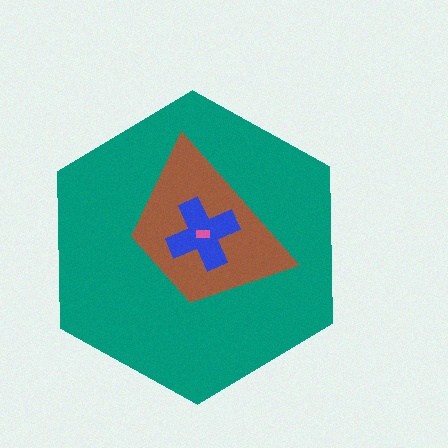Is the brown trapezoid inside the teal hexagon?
Yes.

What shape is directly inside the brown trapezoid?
The blue cross.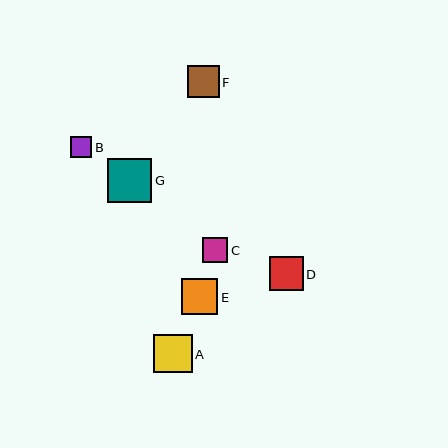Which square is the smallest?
Square B is the smallest with a size of approximately 21 pixels.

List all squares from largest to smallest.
From largest to smallest: G, A, E, D, F, C, B.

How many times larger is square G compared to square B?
Square G is approximately 2.1 times the size of square B.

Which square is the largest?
Square G is the largest with a size of approximately 44 pixels.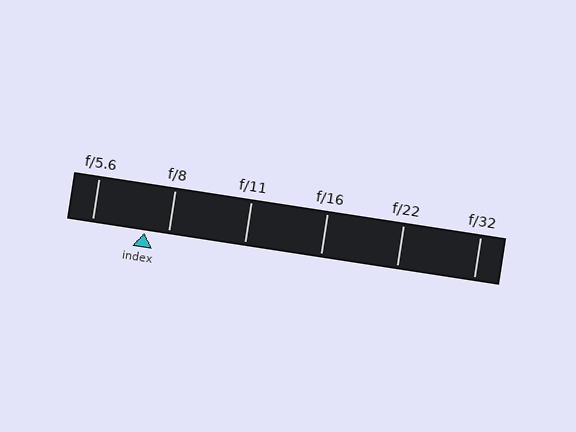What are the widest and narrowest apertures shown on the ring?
The widest aperture shown is f/5.6 and the narrowest is f/32.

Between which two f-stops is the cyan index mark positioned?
The index mark is between f/5.6 and f/8.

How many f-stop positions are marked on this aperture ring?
There are 6 f-stop positions marked.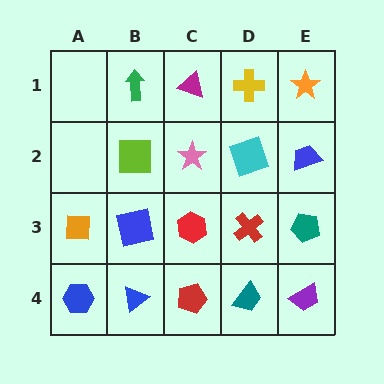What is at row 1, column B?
A green arrow.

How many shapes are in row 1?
4 shapes.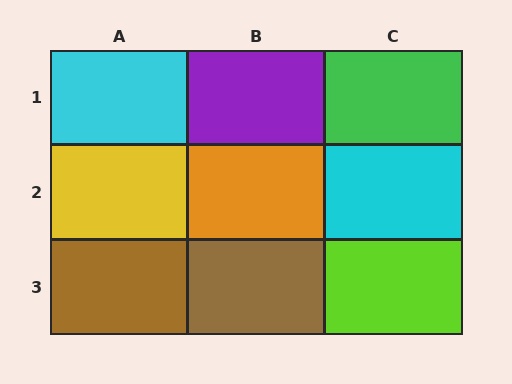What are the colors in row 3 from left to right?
Brown, brown, lime.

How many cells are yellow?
1 cell is yellow.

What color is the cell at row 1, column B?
Purple.